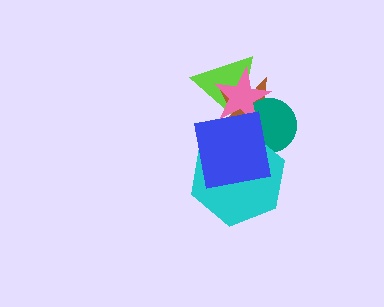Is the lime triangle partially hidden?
Yes, it is partially covered by another shape.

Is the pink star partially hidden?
Yes, it is partially covered by another shape.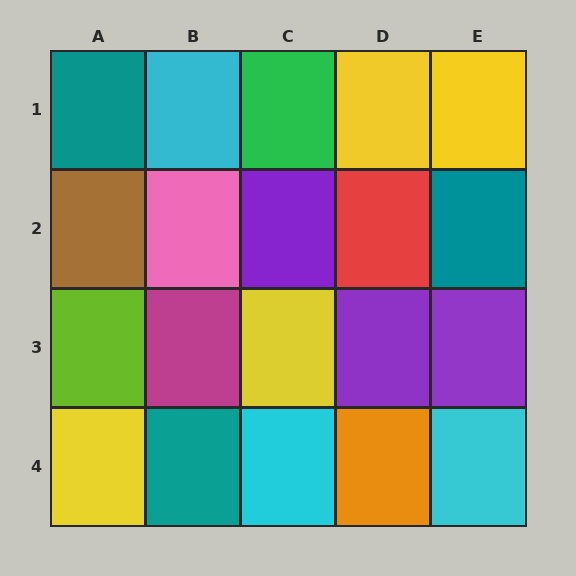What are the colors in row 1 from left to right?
Teal, cyan, green, yellow, yellow.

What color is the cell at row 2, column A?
Brown.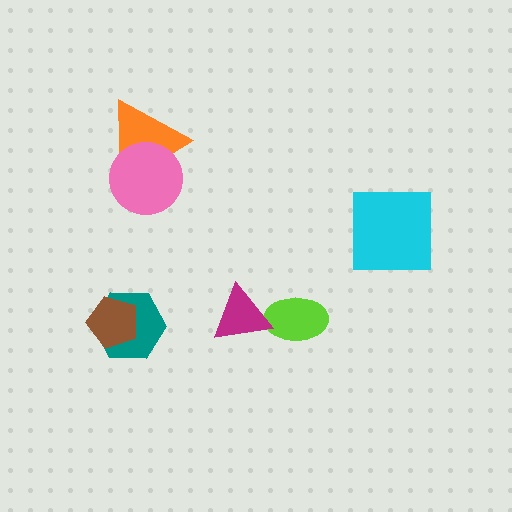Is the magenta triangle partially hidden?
No, no other shape covers it.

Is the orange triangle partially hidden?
Yes, it is partially covered by another shape.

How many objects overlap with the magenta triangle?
1 object overlaps with the magenta triangle.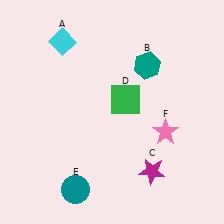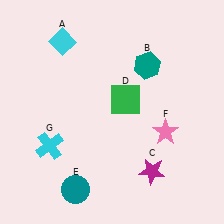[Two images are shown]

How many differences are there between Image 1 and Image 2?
There is 1 difference between the two images.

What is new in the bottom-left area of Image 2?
A cyan cross (G) was added in the bottom-left area of Image 2.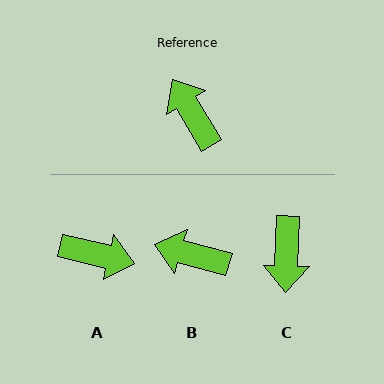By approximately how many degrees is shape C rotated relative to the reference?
Approximately 147 degrees counter-clockwise.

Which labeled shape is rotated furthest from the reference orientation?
C, about 147 degrees away.